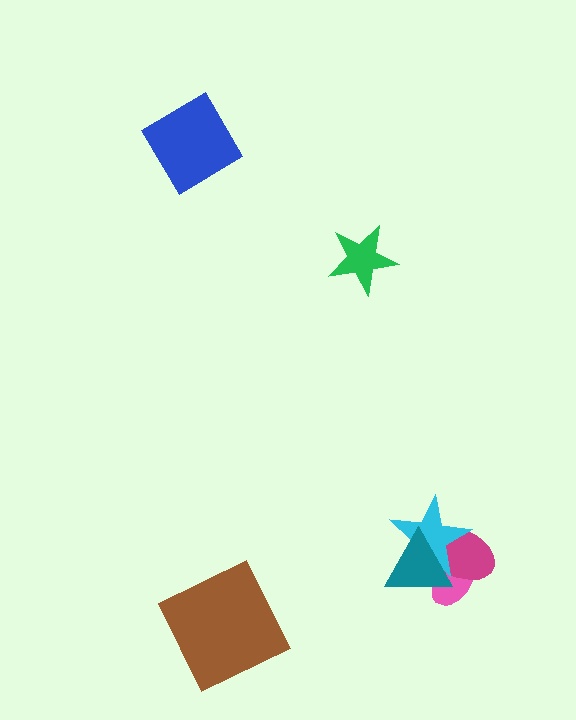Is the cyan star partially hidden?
Yes, it is partially covered by another shape.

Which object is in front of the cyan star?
The teal triangle is in front of the cyan star.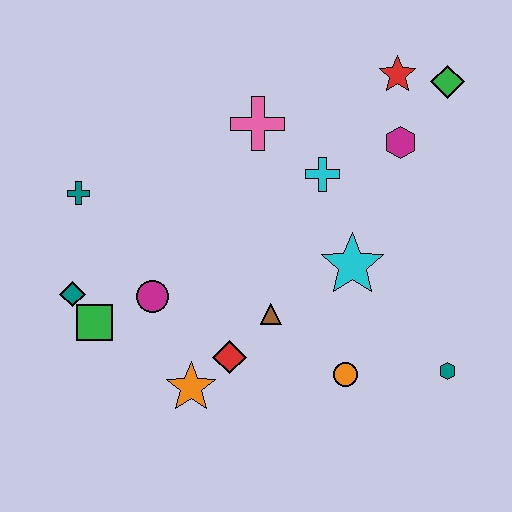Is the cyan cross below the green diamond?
Yes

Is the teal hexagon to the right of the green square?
Yes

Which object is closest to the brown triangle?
The red diamond is closest to the brown triangle.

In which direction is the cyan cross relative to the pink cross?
The cyan cross is to the right of the pink cross.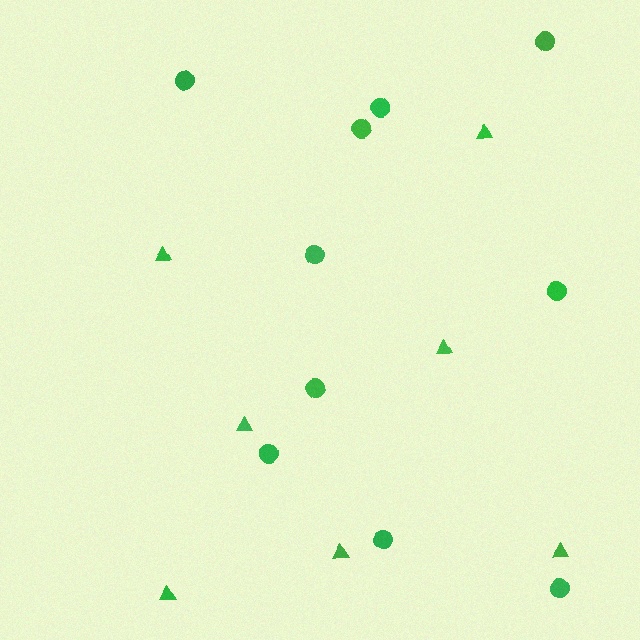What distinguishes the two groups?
There are 2 groups: one group of circles (10) and one group of triangles (7).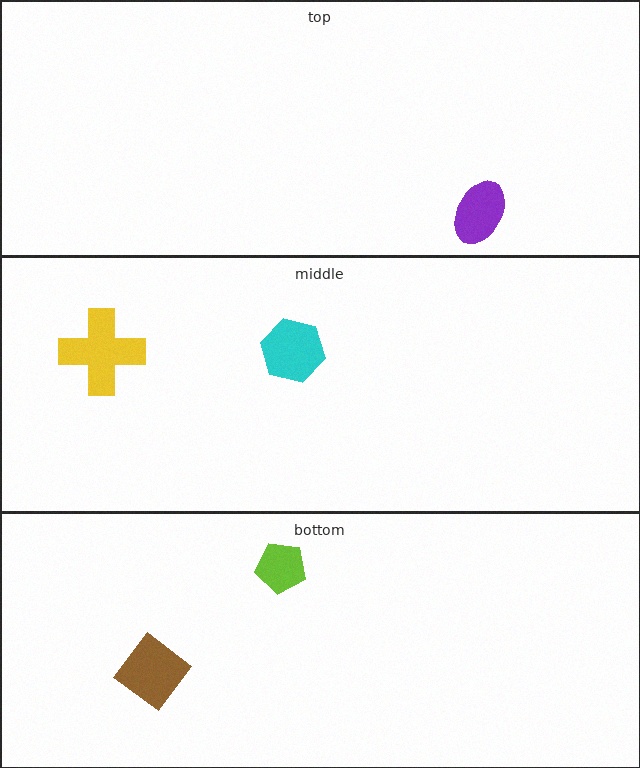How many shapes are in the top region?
1.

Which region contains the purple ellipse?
The top region.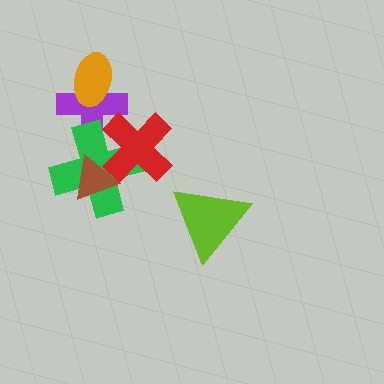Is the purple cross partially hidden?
Yes, it is partially covered by another shape.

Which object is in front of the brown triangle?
The red cross is in front of the brown triangle.